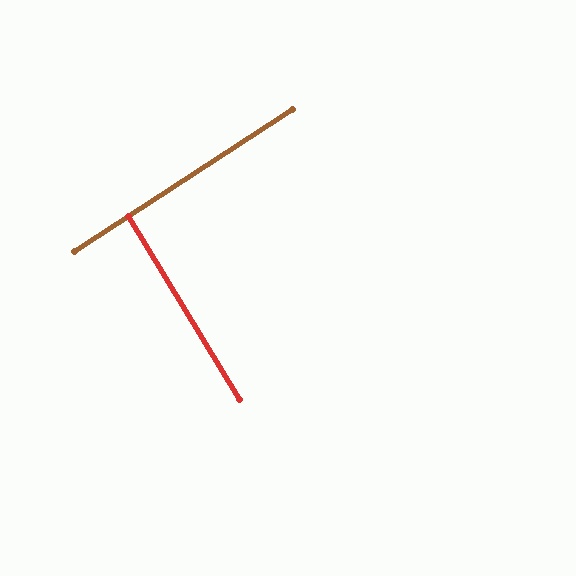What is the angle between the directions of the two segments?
Approximately 88 degrees.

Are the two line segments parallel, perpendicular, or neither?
Perpendicular — they meet at approximately 88°.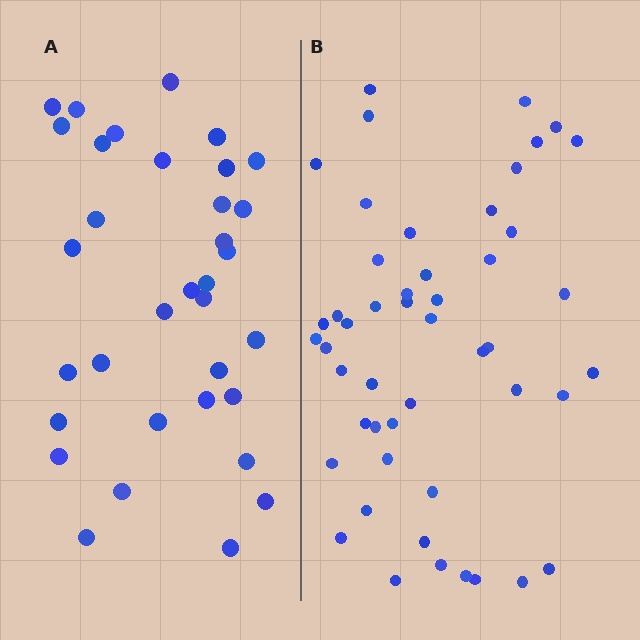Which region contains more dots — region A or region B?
Region B (the right region) has more dots.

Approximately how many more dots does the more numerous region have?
Region B has approximately 15 more dots than region A.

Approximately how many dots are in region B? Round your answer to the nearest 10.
About 50 dots. (The exact count is 49, which rounds to 50.)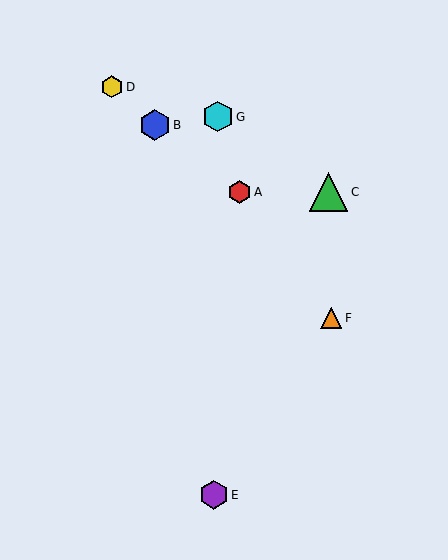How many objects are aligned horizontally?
2 objects (A, C) are aligned horizontally.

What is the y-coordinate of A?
Object A is at y≈192.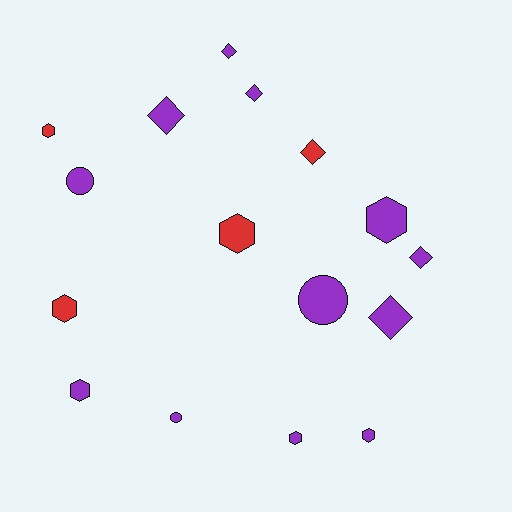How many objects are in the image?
There are 16 objects.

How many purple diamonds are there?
There are 5 purple diamonds.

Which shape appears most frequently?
Hexagon, with 7 objects.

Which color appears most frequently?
Purple, with 12 objects.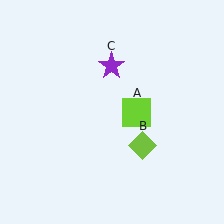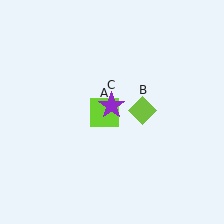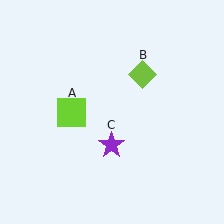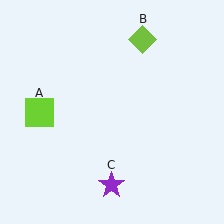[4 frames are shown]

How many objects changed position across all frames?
3 objects changed position: lime square (object A), lime diamond (object B), purple star (object C).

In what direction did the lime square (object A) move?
The lime square (object A) moved left.